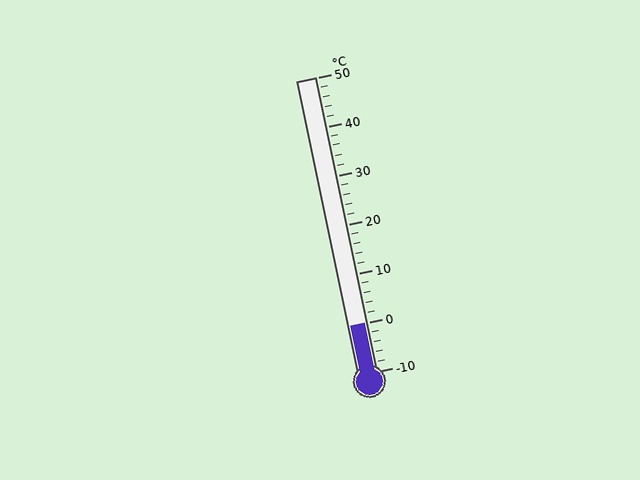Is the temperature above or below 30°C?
The temperature is below 30°C.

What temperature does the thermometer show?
The thermometer shows approximately 0°C.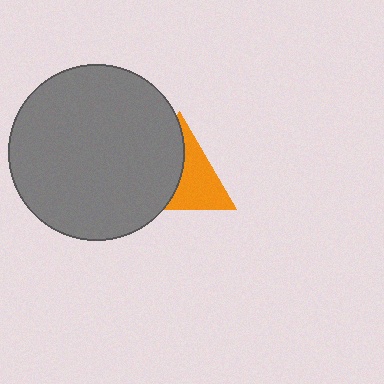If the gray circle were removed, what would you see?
You would see the complete orange triangle.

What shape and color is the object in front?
The object in front is a gray circle.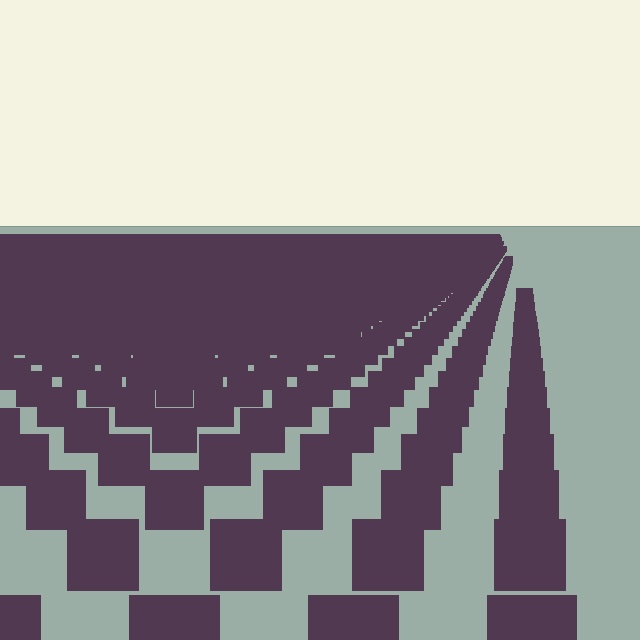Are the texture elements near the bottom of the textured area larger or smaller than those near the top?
Larger. Near the bottom, elements are closer to the viewer and appear at a bigger on-screen size.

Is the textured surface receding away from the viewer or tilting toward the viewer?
The surface is receding away from the viewer. Texture elements get smaller and denser toward the top.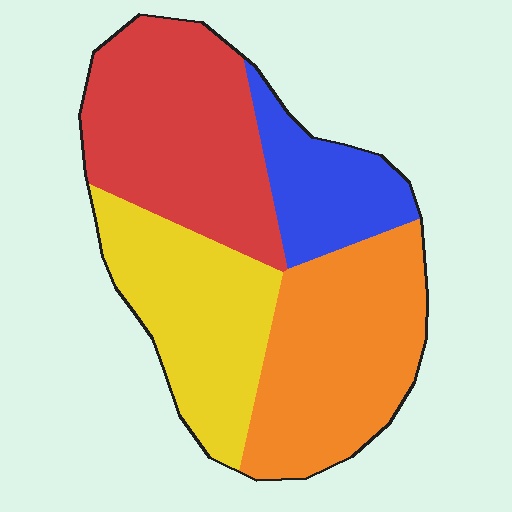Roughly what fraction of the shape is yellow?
Yellow takes up less than a quarter of the shape.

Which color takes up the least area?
Blue, at roughly 15%.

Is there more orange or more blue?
Orange.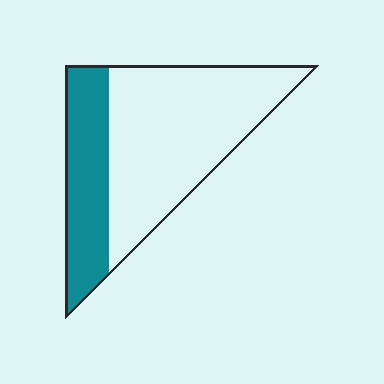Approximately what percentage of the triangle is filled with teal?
Approximately 30%.